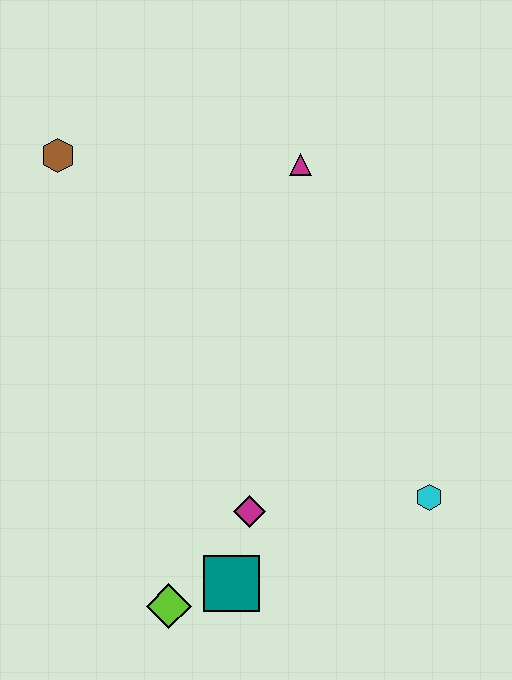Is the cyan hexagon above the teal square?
Yes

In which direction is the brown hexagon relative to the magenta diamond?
The brown hexagon is above the magenta diamond.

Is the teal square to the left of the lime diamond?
No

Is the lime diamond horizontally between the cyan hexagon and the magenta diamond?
No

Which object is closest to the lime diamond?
The teal square is closest to the lime diamond.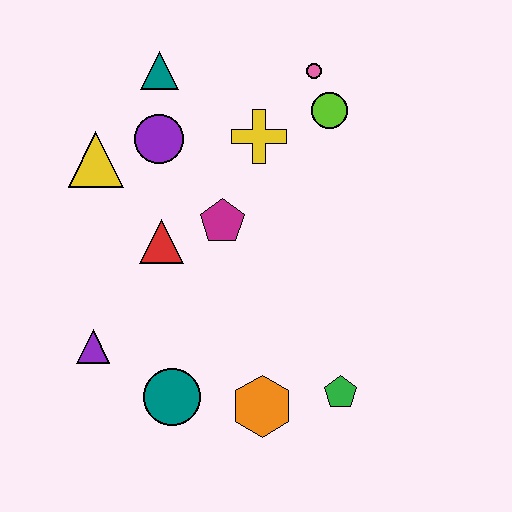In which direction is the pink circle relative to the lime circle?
The pink circle is above the lime circle.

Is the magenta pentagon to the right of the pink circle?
No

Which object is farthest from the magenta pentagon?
The green pentagon is farthest from the magenta pentagon.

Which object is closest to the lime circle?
The pink circle is closest to the lime circle.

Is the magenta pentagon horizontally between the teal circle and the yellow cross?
Yes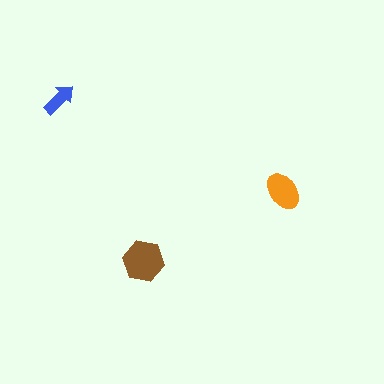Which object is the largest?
The brown hexagon.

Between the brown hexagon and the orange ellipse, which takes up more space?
The brown hexagon.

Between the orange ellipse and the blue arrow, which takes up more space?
The orange ellipse.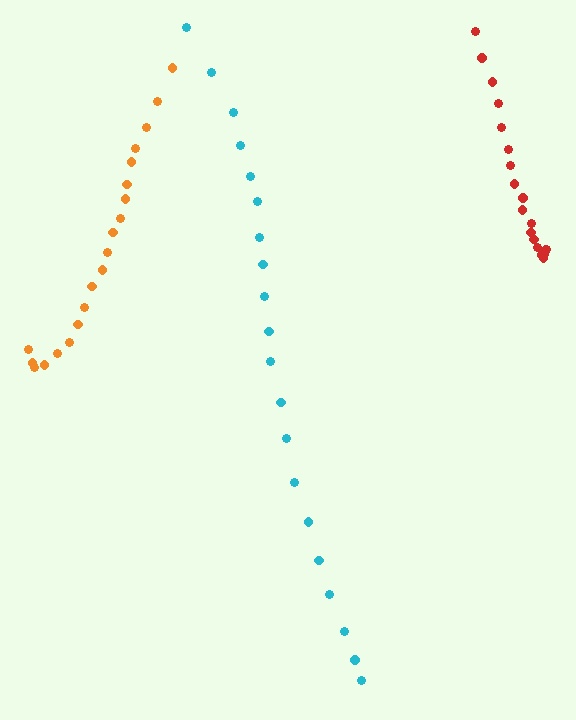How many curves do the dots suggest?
There are 3 distinct paths.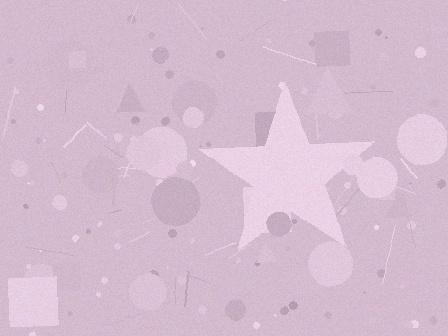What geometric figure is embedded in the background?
A star is embedded in the background.